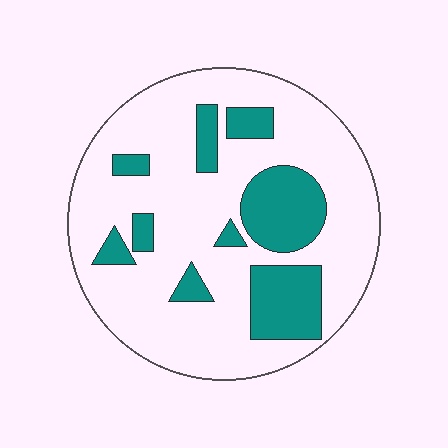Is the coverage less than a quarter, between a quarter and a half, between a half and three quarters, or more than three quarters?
Less than a quarter.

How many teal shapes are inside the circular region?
9.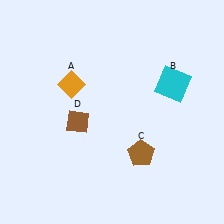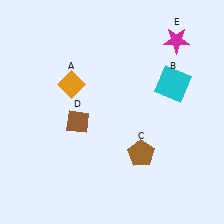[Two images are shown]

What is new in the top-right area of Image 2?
A magenta star (E) was added in the top-right area of Image 2.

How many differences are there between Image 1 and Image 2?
There is 1 difference between the two images.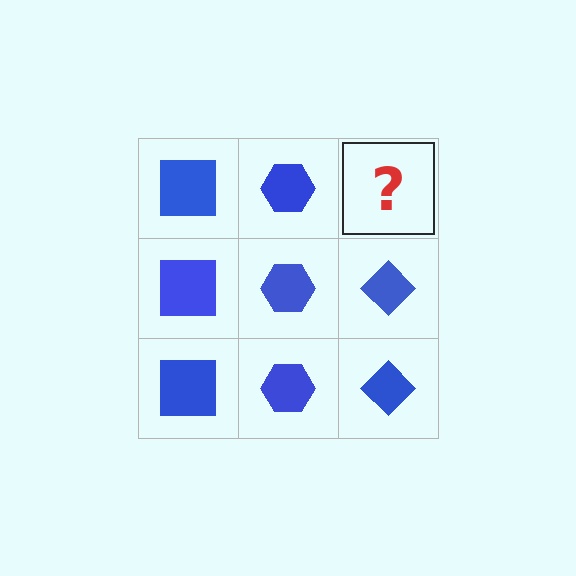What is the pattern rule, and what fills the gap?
The rule is that each column has a consistent shape. The gap should be filled with a blue diamond.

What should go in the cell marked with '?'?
The missing cell should contain a blue diamond.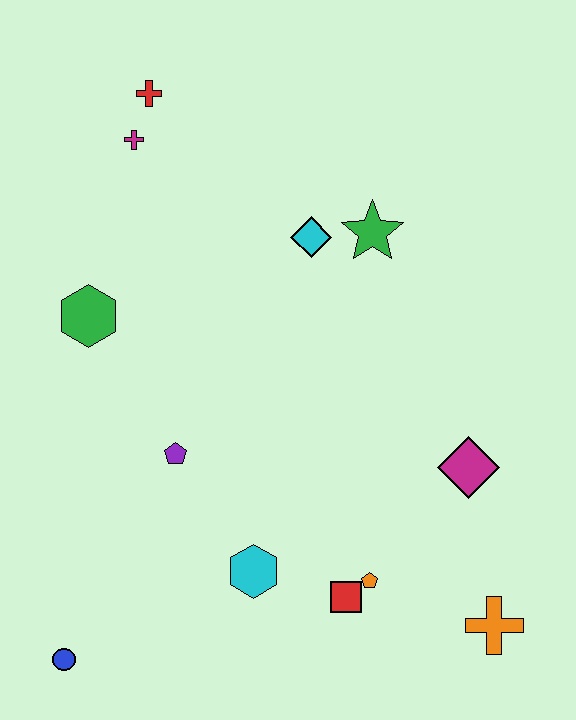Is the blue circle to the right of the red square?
No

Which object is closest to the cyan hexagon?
The red square is closest to the cyan hexagon.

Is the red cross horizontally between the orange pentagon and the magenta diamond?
No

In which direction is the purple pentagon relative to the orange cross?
The purple pentagon is to the left of the orange cross.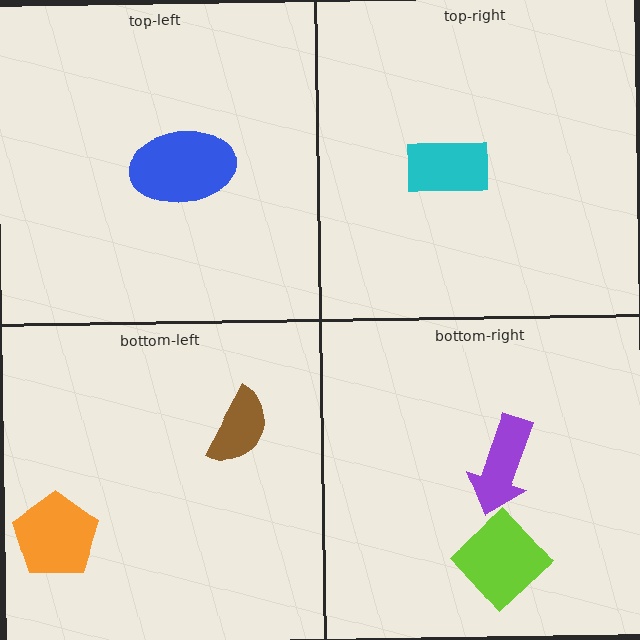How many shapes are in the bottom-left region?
2.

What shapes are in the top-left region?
The blue ellipse.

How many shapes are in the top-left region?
1.